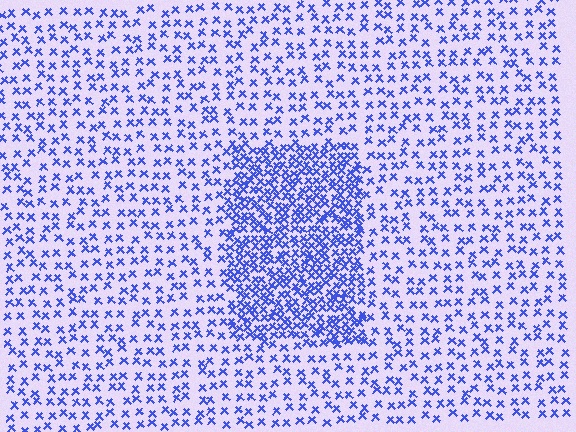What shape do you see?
I see a rectangle.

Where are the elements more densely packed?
The elements are more densely packed inside the rectangle boundary.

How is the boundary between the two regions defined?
The boundary is defined by a change in element density (approximately 2.4x ratio). All elements are the same color, size, and shape.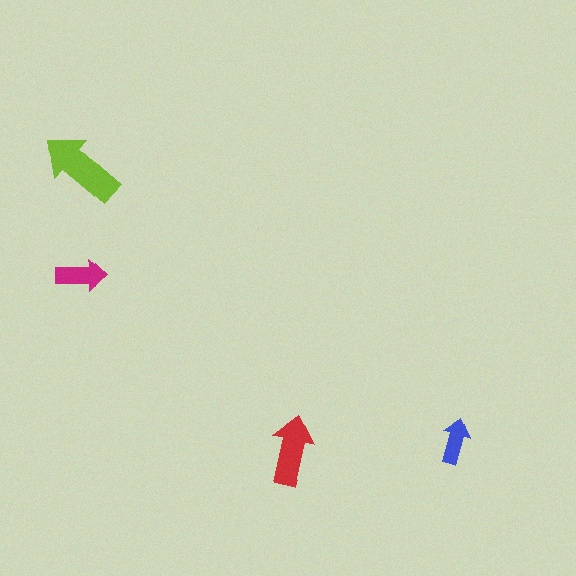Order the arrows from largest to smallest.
the lime one, the red one, the magenta one, the blue one.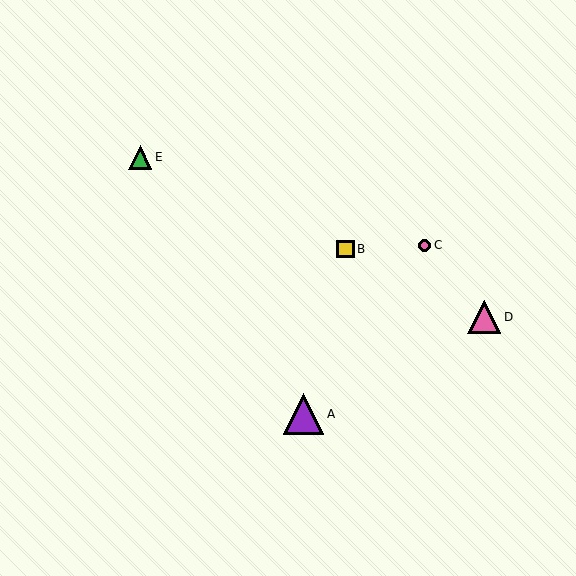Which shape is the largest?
The purple triangle (labeled A) is the largest.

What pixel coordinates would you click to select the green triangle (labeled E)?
Click at (140, 157) to select the green triangle E.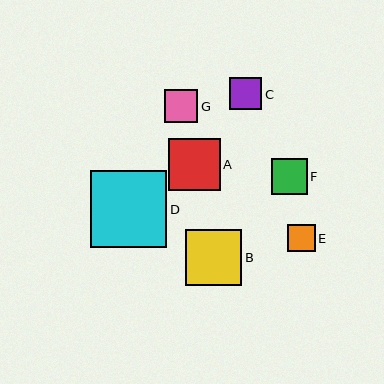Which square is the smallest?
Square E is the smallest with a size of approximately 27 pixels.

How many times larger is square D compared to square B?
Square D is approximately 1.3 times the size of square B.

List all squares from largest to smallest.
From largest to smallest: D, B, A, F, G, C, E.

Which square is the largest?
Square D is the largest with a size of approximately 76 pixels.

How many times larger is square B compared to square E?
Square B is approximately 2.1 times the size of square E.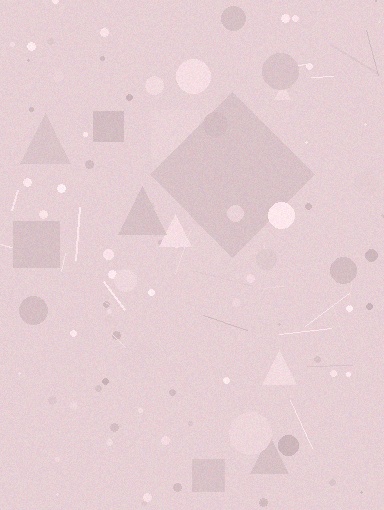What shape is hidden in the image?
A diamond is hidden in the image.